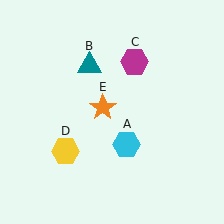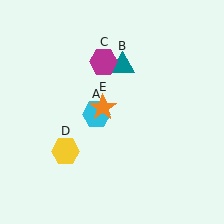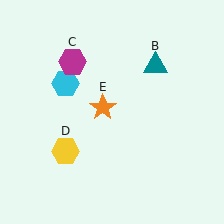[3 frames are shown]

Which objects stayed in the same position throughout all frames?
Yellow hexagon (object D) and orange star (object E) remained stationary.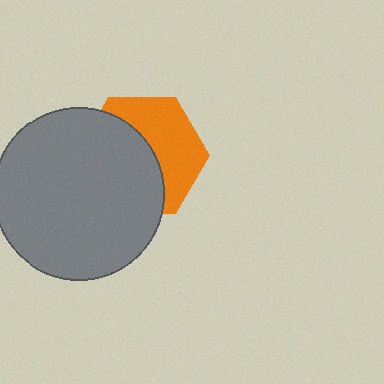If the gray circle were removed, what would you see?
You would see the complete orange hexagon.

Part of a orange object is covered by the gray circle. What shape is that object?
It is a hexagon.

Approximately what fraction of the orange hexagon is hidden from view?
Roughly 54% of the orange hexagon is hidden behind the gray circle.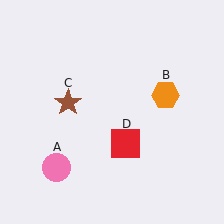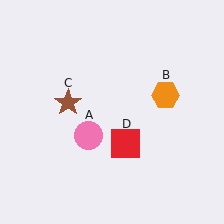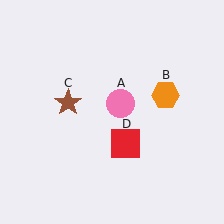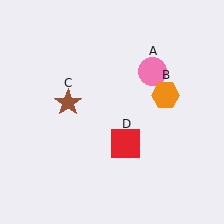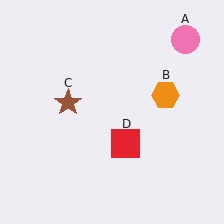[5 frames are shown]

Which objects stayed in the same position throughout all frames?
Orange hexagon (object B) and brown star (object C) and red square (object D) remained stationary.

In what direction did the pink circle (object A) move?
The pink circle (object A) moved up and to the right.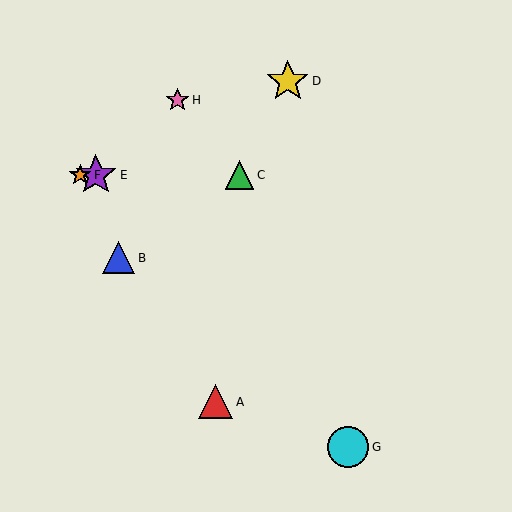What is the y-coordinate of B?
Object B is at y≈258.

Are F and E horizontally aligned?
Yes, both are at y≈175.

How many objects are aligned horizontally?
3 objects (C, E, F) are aligned horizontally.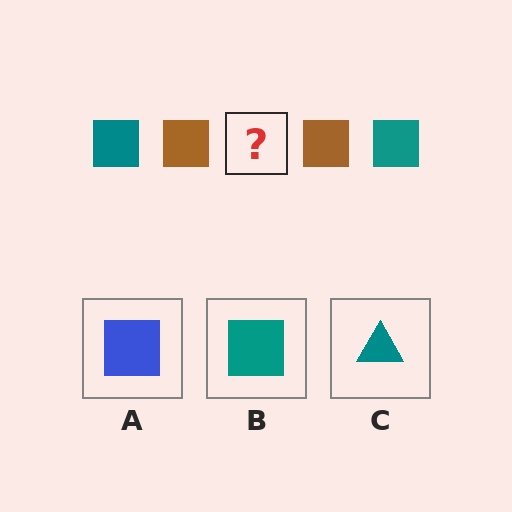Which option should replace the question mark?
Option B.